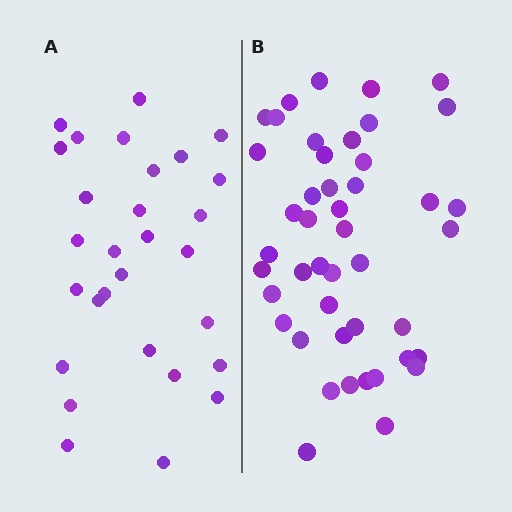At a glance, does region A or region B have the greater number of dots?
Region B (the right region) has more dots.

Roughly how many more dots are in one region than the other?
Region B has approximately 15 more dots than region A.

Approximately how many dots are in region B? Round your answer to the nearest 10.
About 40 dots. (The exact count is 45, which rounds to 40.)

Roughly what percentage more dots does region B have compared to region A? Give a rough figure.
About 55% more.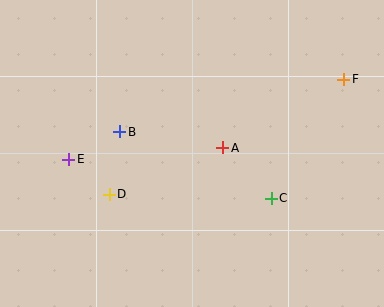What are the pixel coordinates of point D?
Point D is at (109, 194).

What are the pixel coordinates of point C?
Point C is at (271, 198).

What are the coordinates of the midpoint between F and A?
The midpoint between F and A is at (283, 114).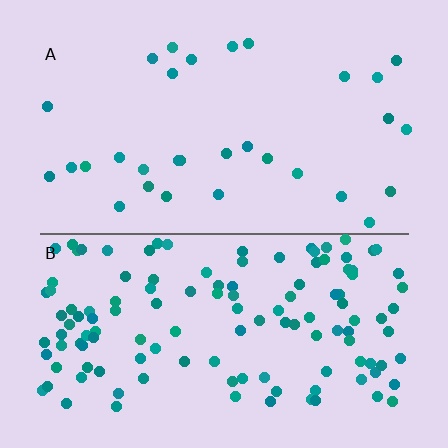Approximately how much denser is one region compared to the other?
Approximately 4.1× — region B over region A.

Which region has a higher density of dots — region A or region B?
B (the bottom).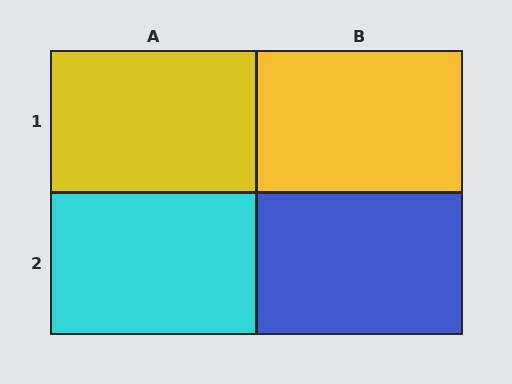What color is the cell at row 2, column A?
Cyan.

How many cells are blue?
1 cell is blue.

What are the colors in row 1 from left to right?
Yellow, yellow.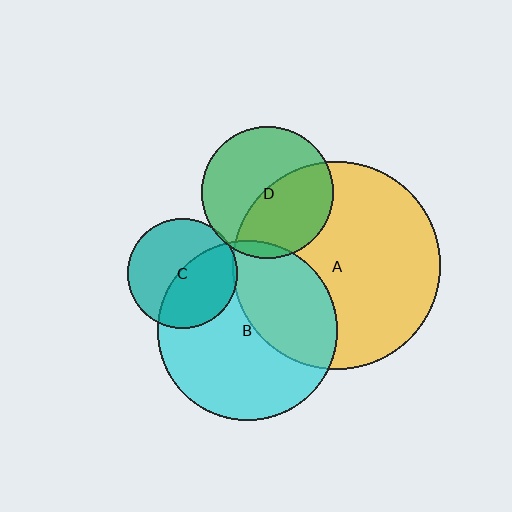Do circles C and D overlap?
Yes.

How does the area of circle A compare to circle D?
Approximately 2.5 times.